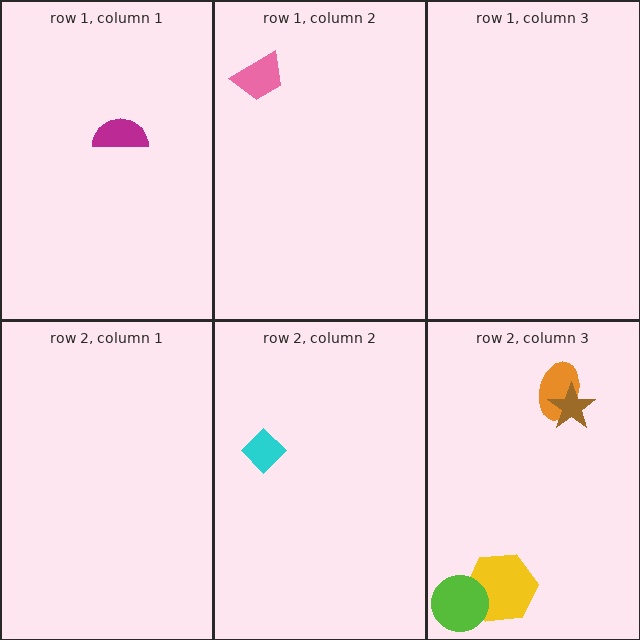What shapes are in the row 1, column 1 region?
The magenta semicircle.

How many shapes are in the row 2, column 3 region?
4.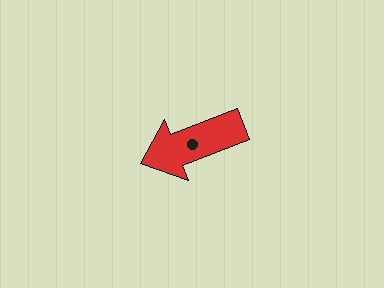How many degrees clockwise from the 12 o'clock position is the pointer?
Approximately 249 degrees.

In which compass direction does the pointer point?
West.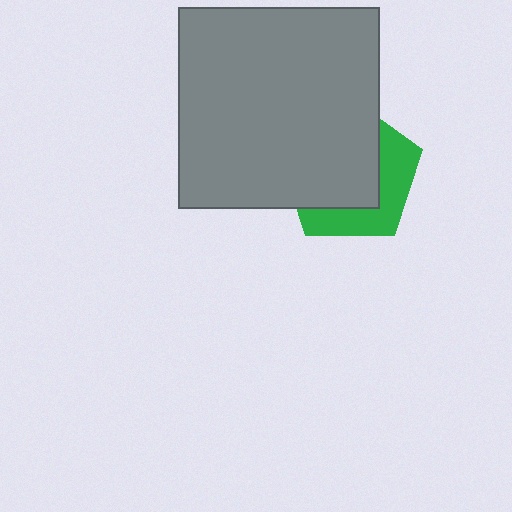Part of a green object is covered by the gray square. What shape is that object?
It is a pentagon.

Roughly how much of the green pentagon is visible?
A small part of it is visible (roughly 38%).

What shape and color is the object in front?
The object in front is a gray square.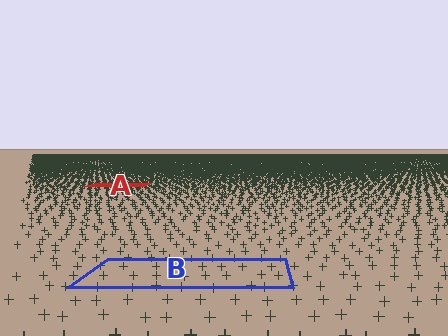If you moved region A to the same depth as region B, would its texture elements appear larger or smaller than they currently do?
They would appear larger. At a closer depth, the same texture elements are projected at a bigger on-screen size.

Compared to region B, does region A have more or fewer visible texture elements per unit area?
Region A has more texture elements per unit area — they are packed more densely because it is farther away.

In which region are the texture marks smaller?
The texture marks are smaller in region A, because it is farther away.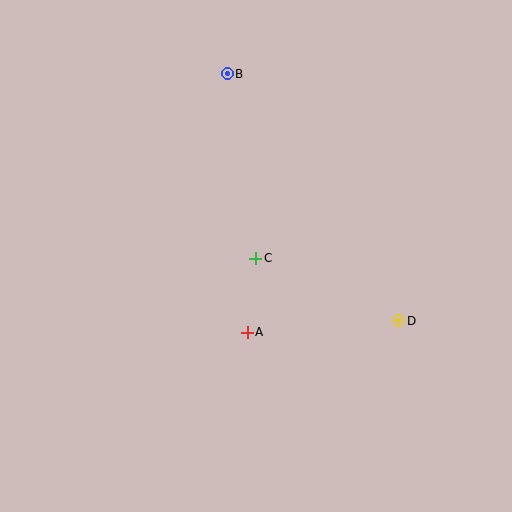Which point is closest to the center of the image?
Point C at (256, 258) is closest to the center.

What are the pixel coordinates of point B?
Point B is at (227, 74).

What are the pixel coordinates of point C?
Point C is at (256, 258).